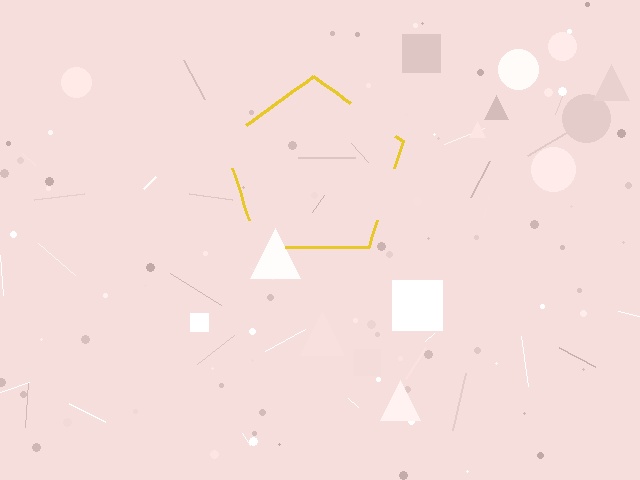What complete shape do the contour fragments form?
The contour fragments form a pentagon.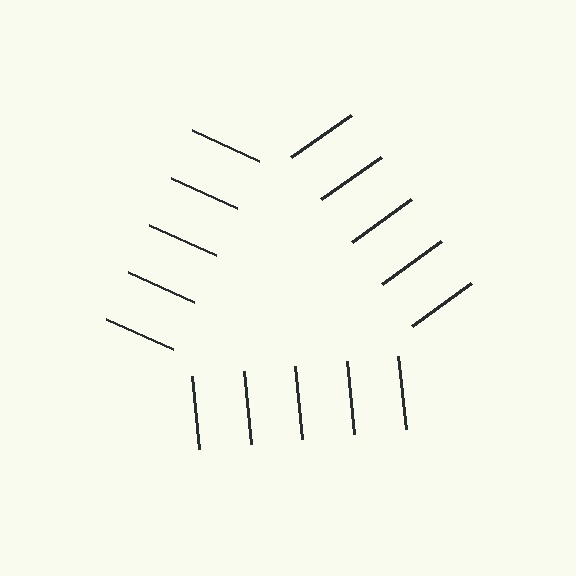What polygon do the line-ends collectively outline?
An illusory triangle — the line segments terminate on its edges but no continuous stroke is drawn.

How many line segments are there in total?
15 — 5 along each of the 3 edges.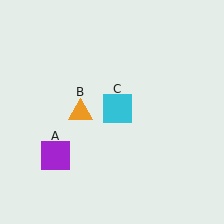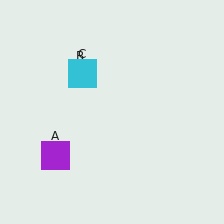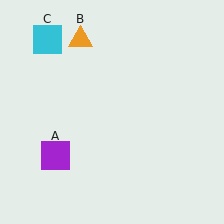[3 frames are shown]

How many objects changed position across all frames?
2 objects changed position: orange triangle (object B), cyan square (object C).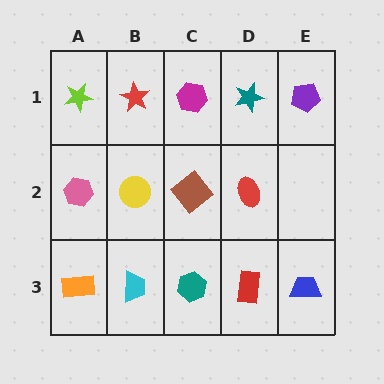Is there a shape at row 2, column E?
No, that cell is empty.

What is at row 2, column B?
A yellow circle.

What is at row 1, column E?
A purple pentagon.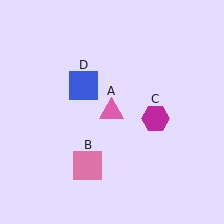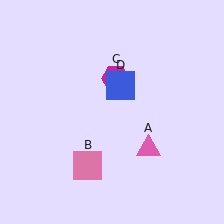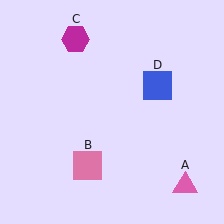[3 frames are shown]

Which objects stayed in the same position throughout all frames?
Pink square (object B) remained stationary.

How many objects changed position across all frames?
3 objects changed position: pink triangle (object A), magenta hexagon (object C), blue square (object D).